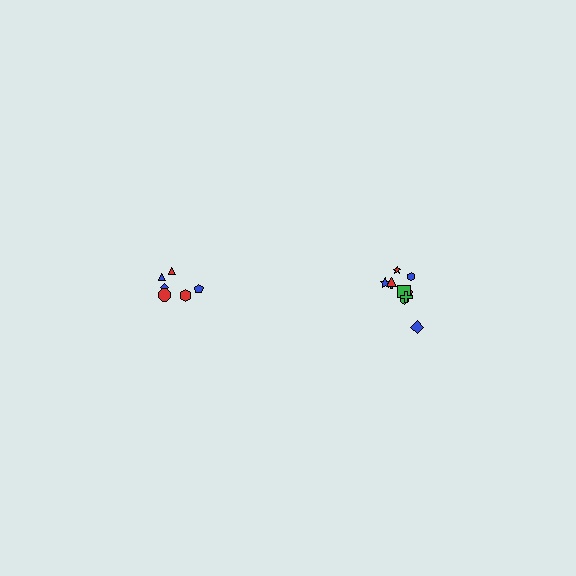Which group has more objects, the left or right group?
The right group.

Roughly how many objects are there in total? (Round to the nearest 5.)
Roughly 15 objects in total.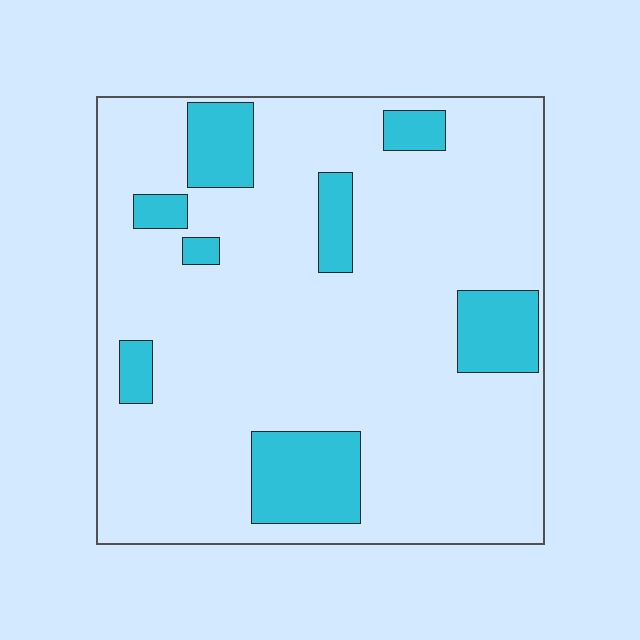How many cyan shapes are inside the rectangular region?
8.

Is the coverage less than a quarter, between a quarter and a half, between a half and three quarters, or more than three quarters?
Less than a quarter.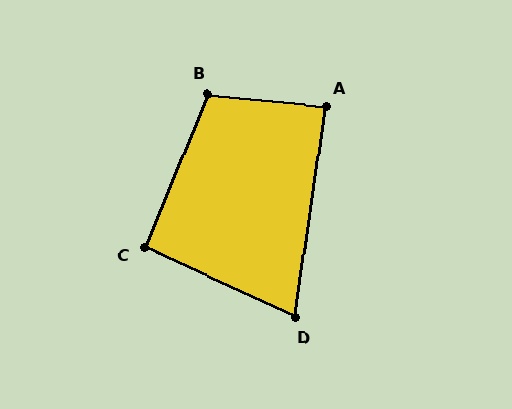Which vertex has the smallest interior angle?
D, at approximately 73 degrees.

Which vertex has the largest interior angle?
B, at approximately 107 degrees.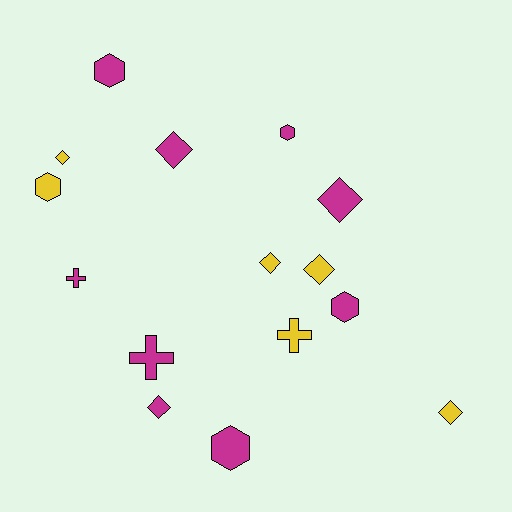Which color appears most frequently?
Magenta, with 9 objects.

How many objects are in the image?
There are 15 objects.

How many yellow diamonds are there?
There are 4 yellow diamonds.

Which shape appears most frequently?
Diamond, with 7 objects.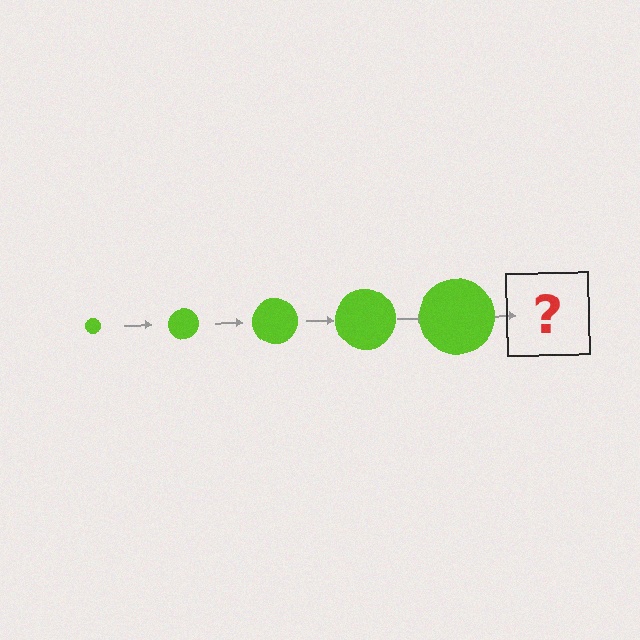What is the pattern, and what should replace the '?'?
The pattern is that the circle gets progressively larger each step. The '?' should be a lime circle, larger than the previous one.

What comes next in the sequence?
The next element should be a lime circle, larger than the previous one.